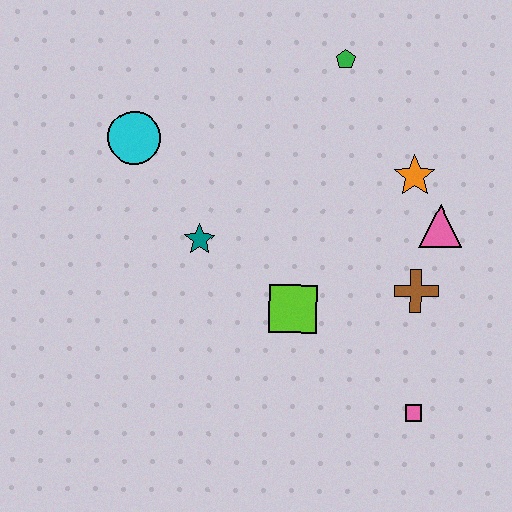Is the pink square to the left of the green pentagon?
No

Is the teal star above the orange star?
No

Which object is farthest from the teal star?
The pink square is farthest from the teal star.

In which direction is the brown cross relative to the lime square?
The brown cross is to the right of the lime square.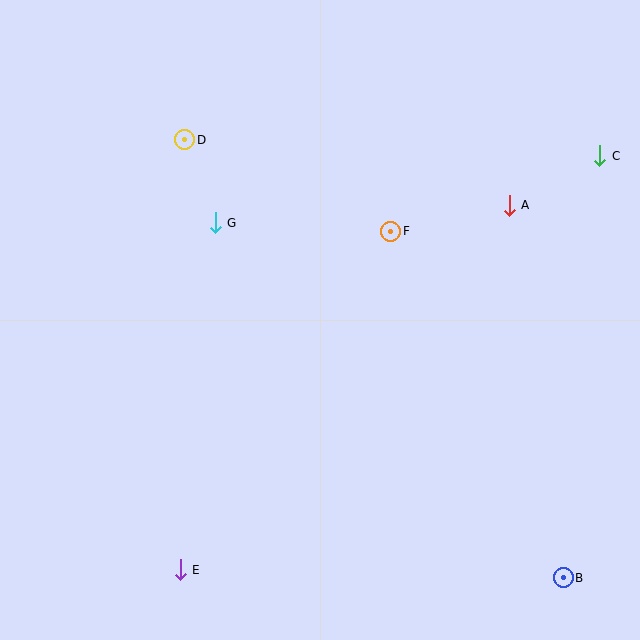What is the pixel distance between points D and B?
The distance between D and B is 579 pixels.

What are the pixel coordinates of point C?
Point C is at (600, 156).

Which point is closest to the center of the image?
Point F at (391, 231) is closest to the center.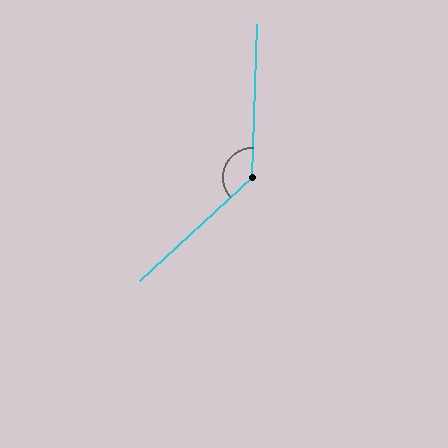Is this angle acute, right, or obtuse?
It is obtuse.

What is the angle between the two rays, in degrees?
Approximately 134 degrees.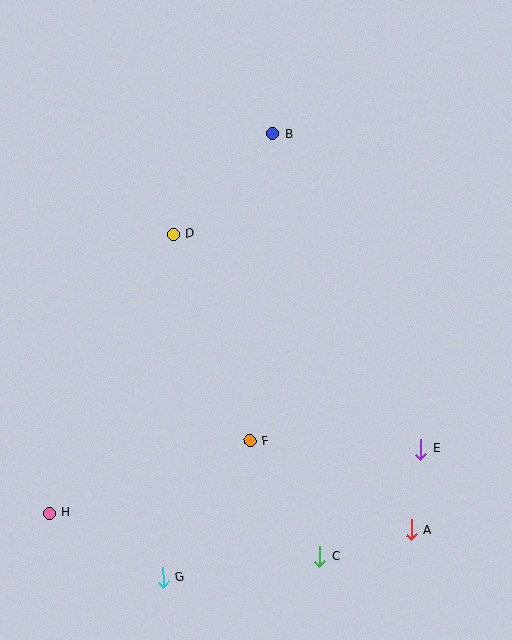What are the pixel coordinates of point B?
Point B is at (273, 134).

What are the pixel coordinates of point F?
Point F is at (250, 441).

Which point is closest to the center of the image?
Point D at (173, 234) is closest to the center.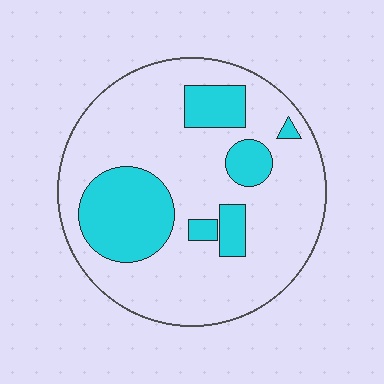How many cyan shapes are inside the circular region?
6.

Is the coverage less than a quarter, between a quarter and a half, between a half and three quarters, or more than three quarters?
Less than a quarter.